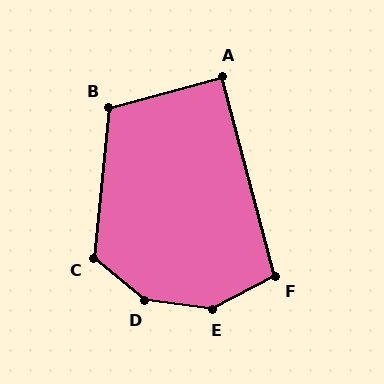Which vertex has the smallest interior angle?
A, at approximately 90 degrees.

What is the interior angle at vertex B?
Approximately 111 degrees (obtuse).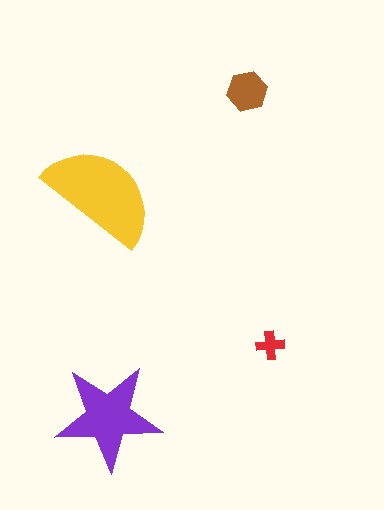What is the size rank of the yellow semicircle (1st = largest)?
1st.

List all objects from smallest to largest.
The red cross, the brown hexagon, the purple star, the yellow semicircle.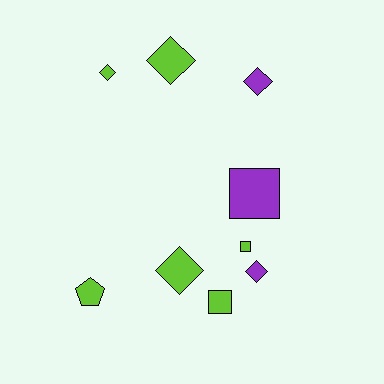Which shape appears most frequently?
Diamond, with 5 objects.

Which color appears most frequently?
Lime, with 6 objects.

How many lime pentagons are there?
There is 1 lime pentagon.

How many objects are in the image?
There are 9 objects.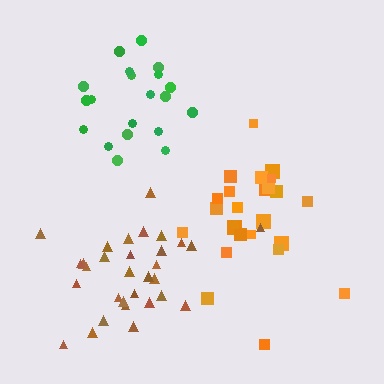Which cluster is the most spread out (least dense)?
Green.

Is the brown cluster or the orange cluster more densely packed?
Brown.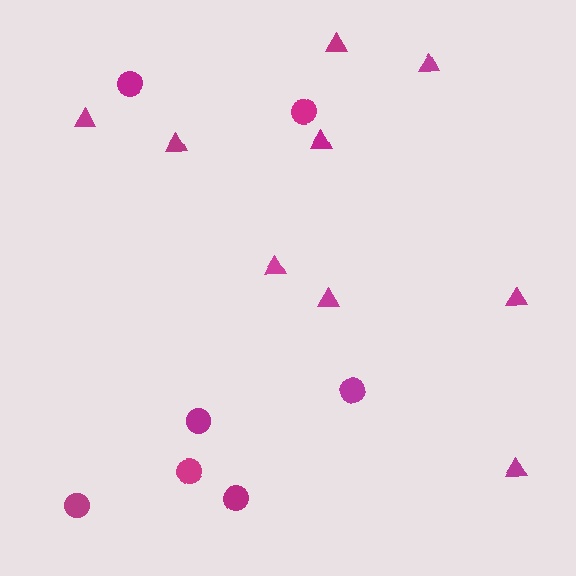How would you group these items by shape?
There are 2 groups: one group of triangles (9) and one group of circles (7).